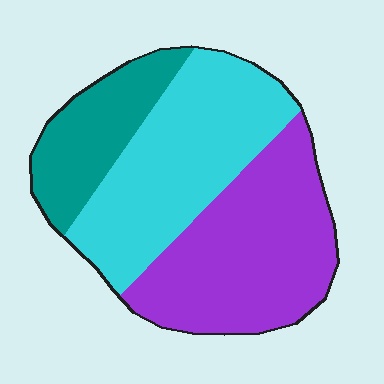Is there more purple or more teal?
Purple.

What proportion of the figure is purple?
Purple covers about 40% of the figure.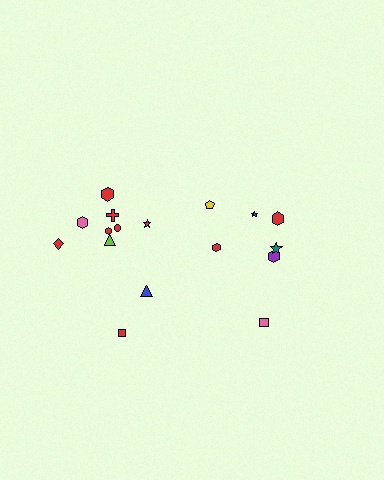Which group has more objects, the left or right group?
The left group.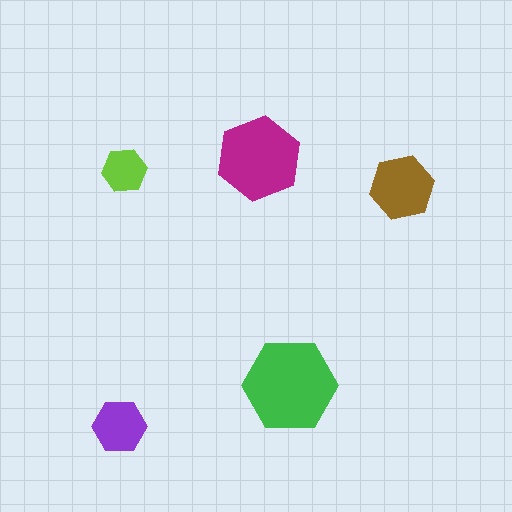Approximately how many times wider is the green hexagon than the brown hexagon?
About 1.5 times wider.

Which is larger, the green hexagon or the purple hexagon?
The green one.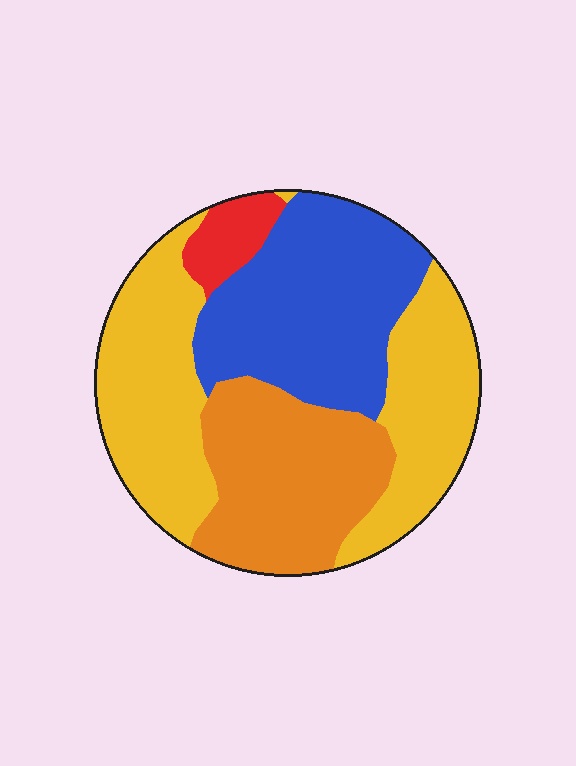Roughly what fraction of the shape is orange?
Orange takes up between a sixth and a third of the shape.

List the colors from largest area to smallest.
From largest to smallest: yellow, blue, orange, red.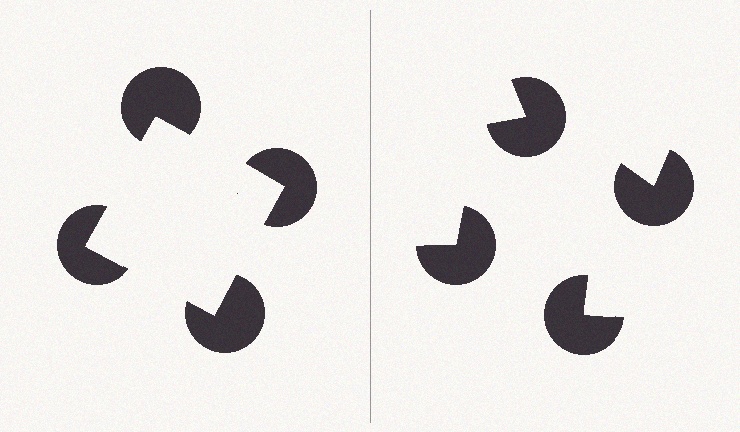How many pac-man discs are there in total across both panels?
8 — 4 on each side.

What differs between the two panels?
The pac-man discs are positioned identically on both sides; only the wedge orientations differ. On the left they align to a square; on the right they are misaligned.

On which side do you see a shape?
An illusory square appears on the left side. On the right side the wedge cuts are rotated, so no coherent shape forms.